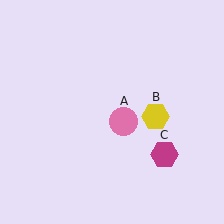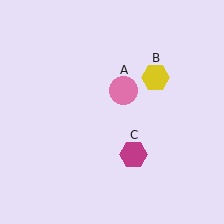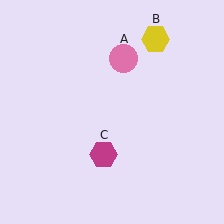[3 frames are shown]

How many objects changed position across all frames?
3 objects changed position: pink circle (object A), yellow hexagon (object B), magenta hexagon (object C).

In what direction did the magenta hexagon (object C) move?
The magenta hexagon (object C) moved left.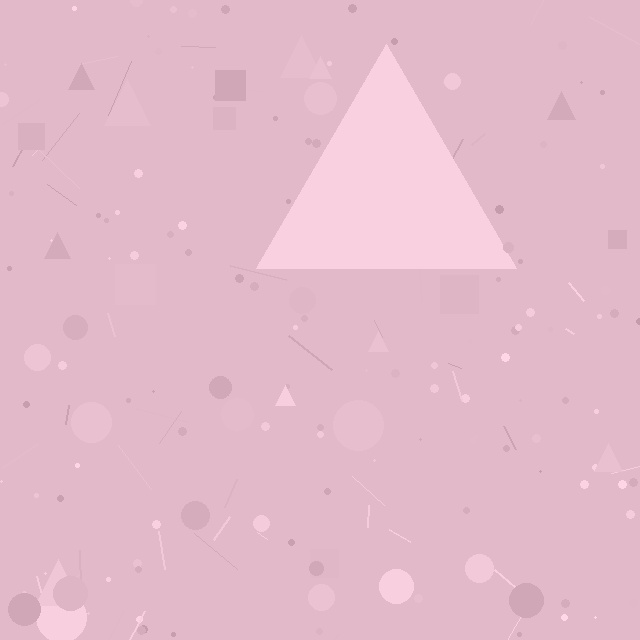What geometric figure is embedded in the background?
A triangle is embedded in the background.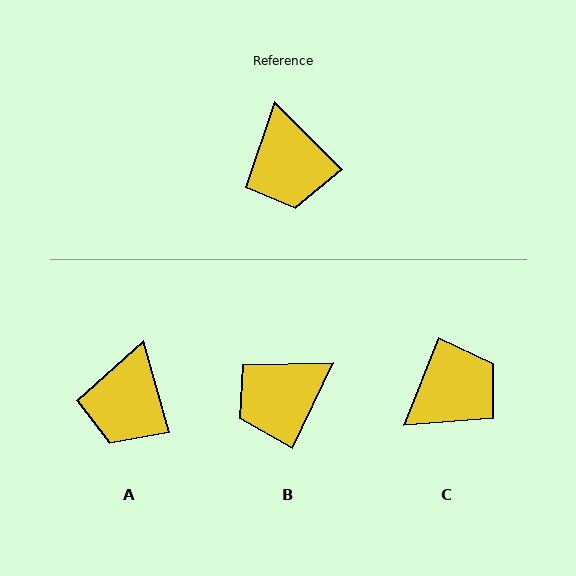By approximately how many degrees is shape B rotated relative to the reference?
Approximately 70 degrees clockwise.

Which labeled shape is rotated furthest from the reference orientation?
C, about 113 degrees away.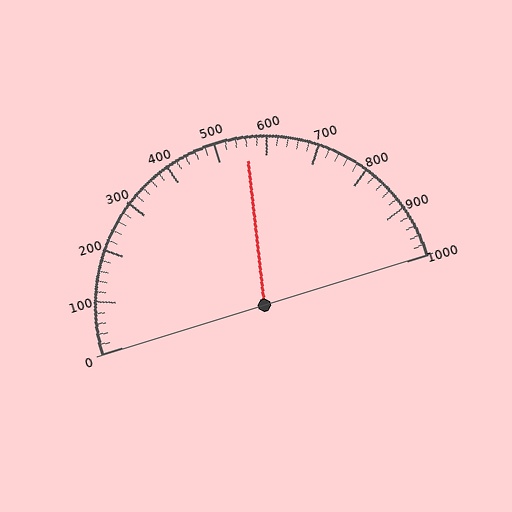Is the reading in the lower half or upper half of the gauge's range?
The reading is in the upper half of the range (0 to 1000).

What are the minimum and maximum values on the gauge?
The gauge ranges from 0 to 1000.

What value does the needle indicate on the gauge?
The needle indicates approximately 560.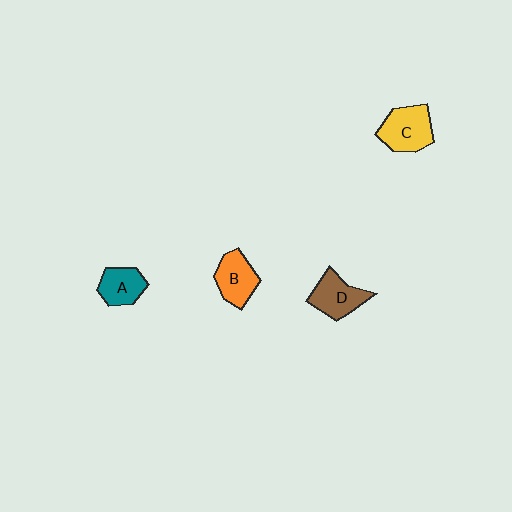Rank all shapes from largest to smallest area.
From largest to smallest: C (yellow), D (brown), B (orange), A (teal).